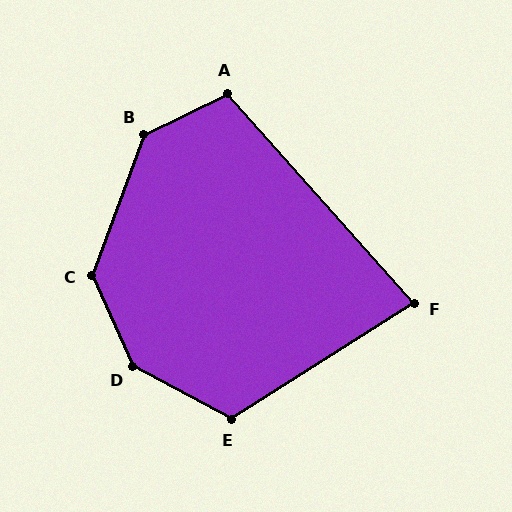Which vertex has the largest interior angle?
D, at approximately 143 degrees.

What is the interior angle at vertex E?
Approximately 119 degrees (obtuse).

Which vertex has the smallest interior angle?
F, at approximately 81 degrees.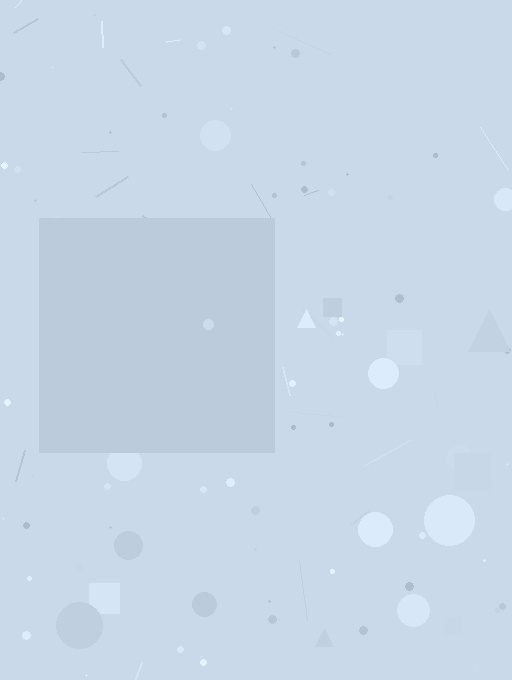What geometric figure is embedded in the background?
A square is embedded in the background.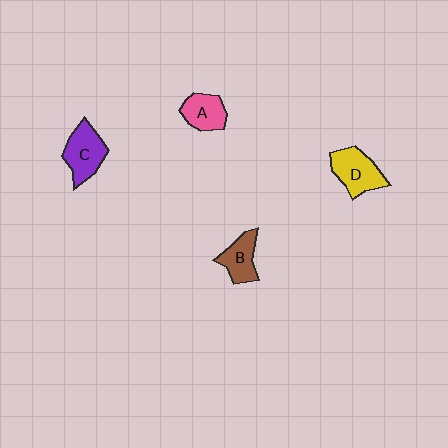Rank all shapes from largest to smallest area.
From largest to smallest: C (purple), D (yellow), A (pink), B (brown).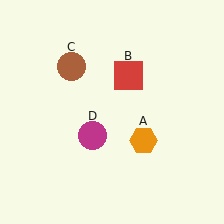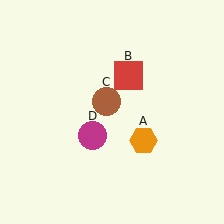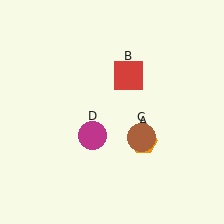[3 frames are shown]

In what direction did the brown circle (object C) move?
The brown circle (object C) moved down and to the right.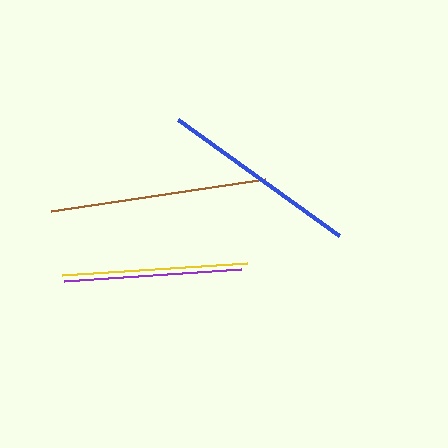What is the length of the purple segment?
The purple segment is approximately 177 pixels long.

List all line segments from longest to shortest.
From longest to shortest: brown, blue, yellow, purple.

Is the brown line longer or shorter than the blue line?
The brown line is longer than the blue line.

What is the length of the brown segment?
The brown segment is approximately 217 pixels long.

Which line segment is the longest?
The brown line is the longest at approximately 217 pixels.